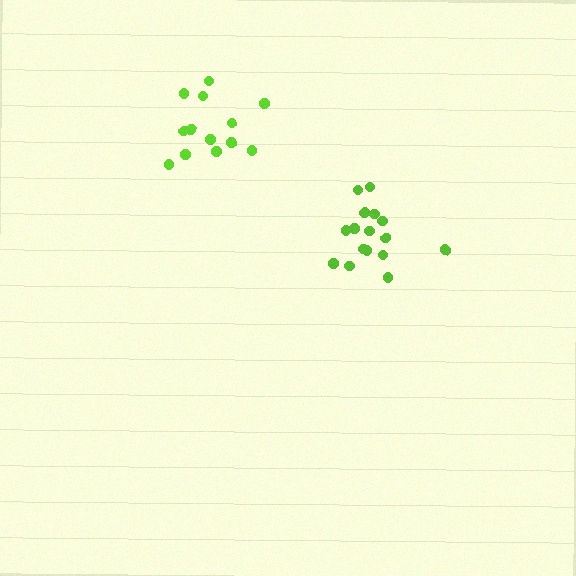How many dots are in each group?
Group 1: 17 dots, Group 2: 13 dots (30 total).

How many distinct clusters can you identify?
There are 2 distinct clusters.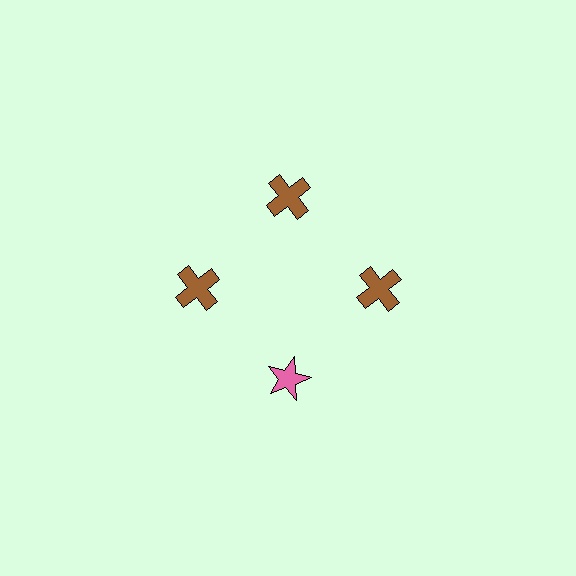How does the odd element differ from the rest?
It differs in both color (pink instead of brown) and shape (star instead of cross).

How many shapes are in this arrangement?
There are 4 shapes arranged in a ring pattern.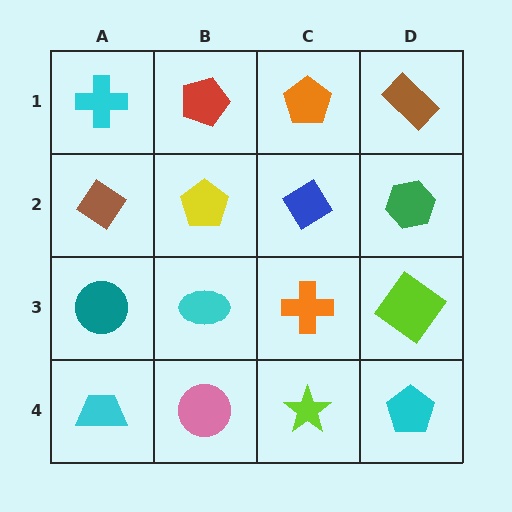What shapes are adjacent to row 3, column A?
A brown diamond (row 2, column A), a cyan trapezoid (row 4, column A), a cyan ellipse (row 3, column B).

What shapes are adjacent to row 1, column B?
A yellow pentagon (row 2, column B), a cyan cross (row 1, column A), an orange pentagon (row 1, column C).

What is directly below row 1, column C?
A blue diamond.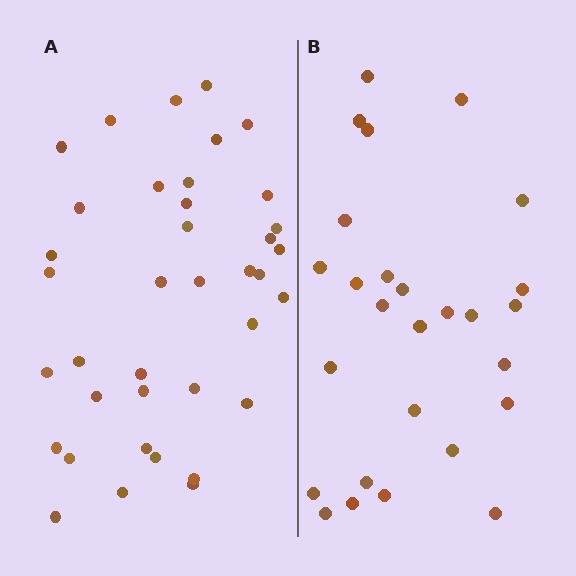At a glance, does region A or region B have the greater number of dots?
Region A (the left region) has more dots.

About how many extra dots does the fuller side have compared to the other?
Region A has roughly 12 or so more dots than region B.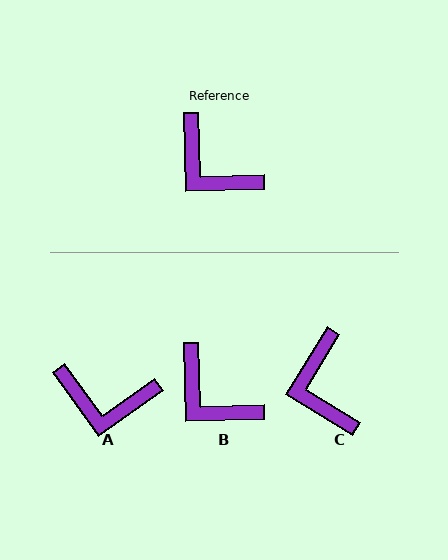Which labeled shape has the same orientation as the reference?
B.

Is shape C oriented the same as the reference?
No, it is off by about 33 degrees.